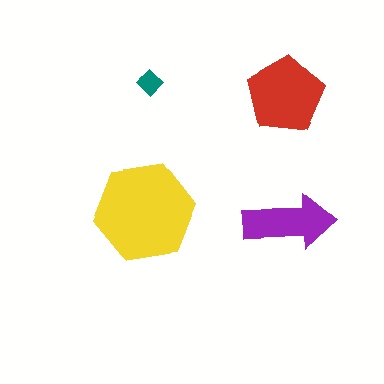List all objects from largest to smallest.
The yellow hexagon, the red pentagon, the purple arrow, the teal diamond.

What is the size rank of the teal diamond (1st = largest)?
4th.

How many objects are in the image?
There are 4 objects in the image.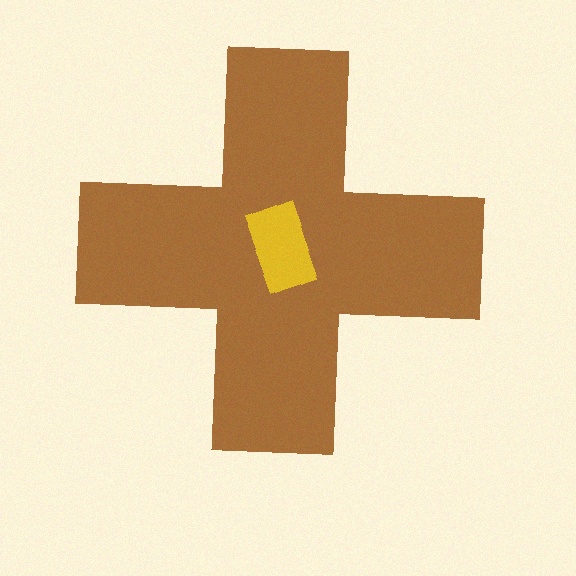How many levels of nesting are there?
2.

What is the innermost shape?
The yellow rectangle.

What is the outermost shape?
The brown cross.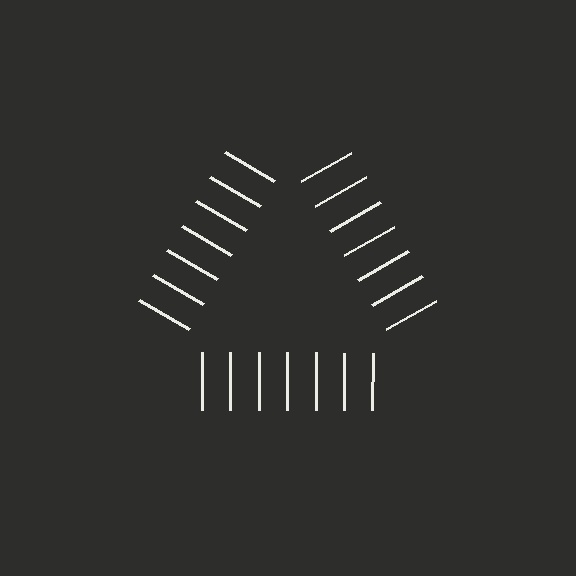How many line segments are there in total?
21 — 7 along each of the 3 edges.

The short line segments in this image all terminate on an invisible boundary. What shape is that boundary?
An illusory triangle — the line segments terminate on its edges but no continuous stroke is drawn.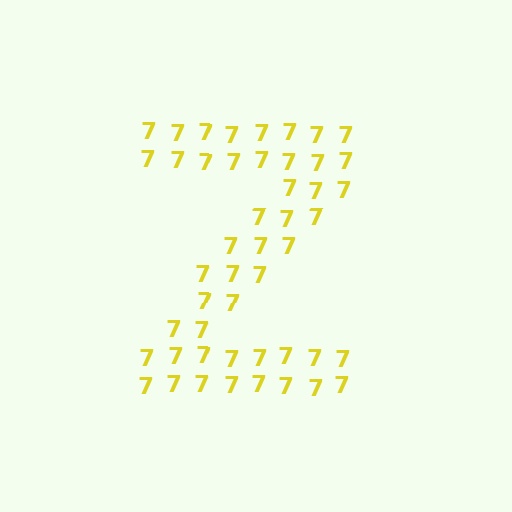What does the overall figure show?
The overall figure shows the letter Z.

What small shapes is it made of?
It is made of small digit 7's.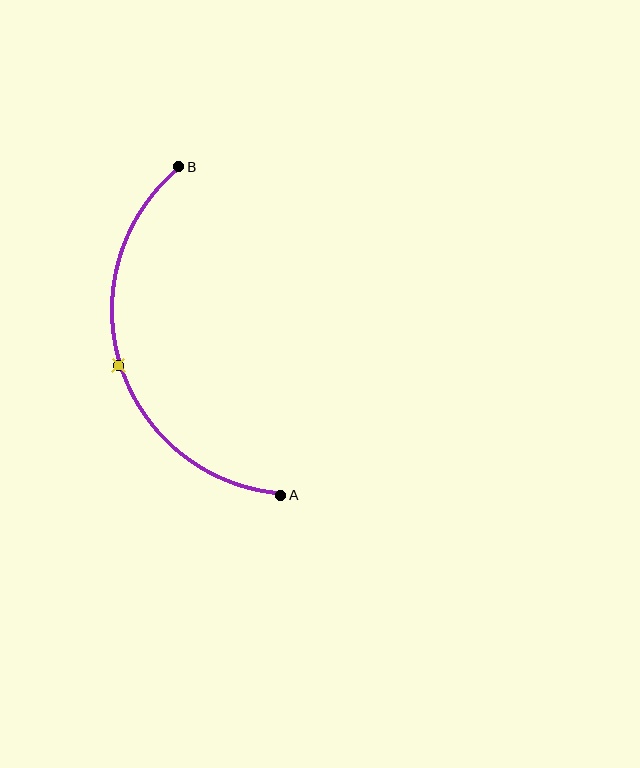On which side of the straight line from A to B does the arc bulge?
The arc bulges to the left of the straight line connecting A and B.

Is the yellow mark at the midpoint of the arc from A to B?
Yes. The yellow mark lies on the arc at equal arc-length from both A and B — it is the arc midpoint.